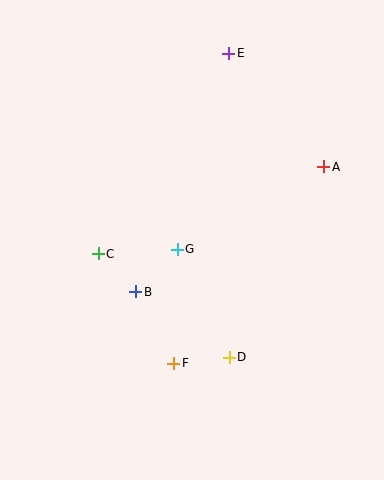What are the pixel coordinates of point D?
Point D is at (229, 357).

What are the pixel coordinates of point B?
Point B is at (136, 292).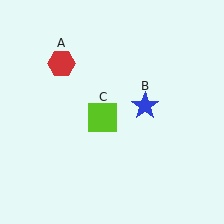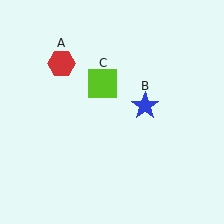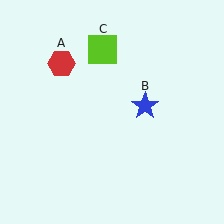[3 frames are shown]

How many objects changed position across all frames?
1 object changed position: lime square (object C).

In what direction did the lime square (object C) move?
The lime square (object C) moved up.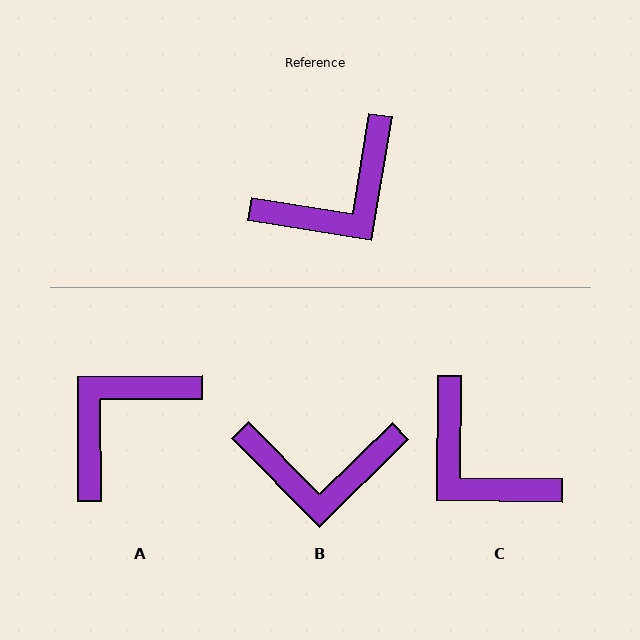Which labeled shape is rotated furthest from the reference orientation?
A, about 171 degrees away.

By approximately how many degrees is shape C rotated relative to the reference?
Approximately 81 degrees clockwise.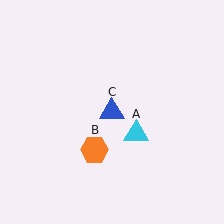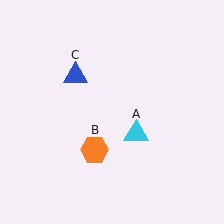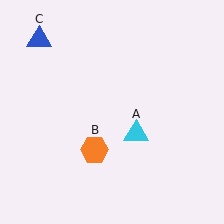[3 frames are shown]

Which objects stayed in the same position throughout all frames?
Cyan triangle (object A) and orange hexagon (object B) remained stationary.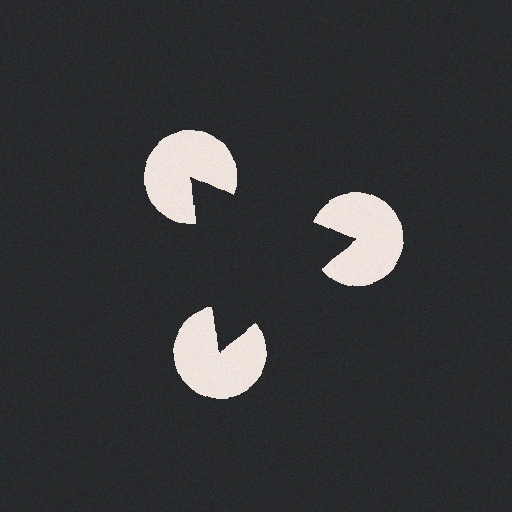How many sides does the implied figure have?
3 sides.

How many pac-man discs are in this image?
There are 3 — one at each vertex of the illusory triangle.